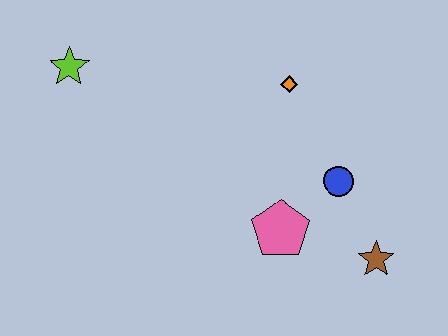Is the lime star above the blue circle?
Yes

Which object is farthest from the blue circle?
The lime star is farthest from the blue circle.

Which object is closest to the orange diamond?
The blue circle is closest to the orange diamond.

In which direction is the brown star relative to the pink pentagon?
The brown star is to the right of the pink pentagon.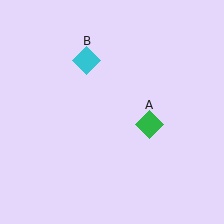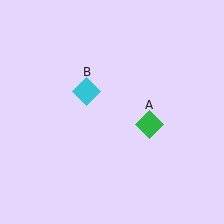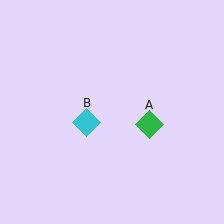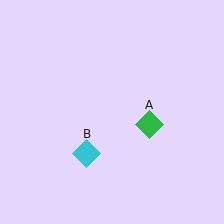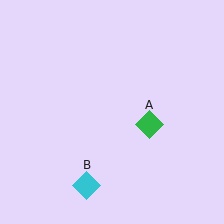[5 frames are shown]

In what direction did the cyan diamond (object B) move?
The cyan diamond (object B) moved down.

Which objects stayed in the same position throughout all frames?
Green diamond (object A) remained stationary.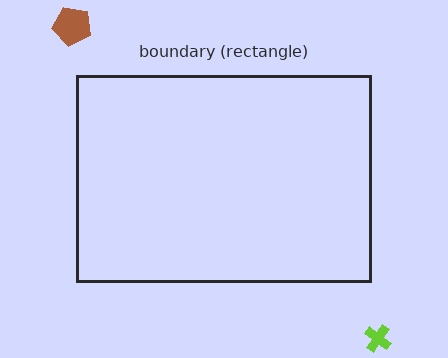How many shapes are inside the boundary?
0 inside, 2 outside.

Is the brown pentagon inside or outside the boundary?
Outside.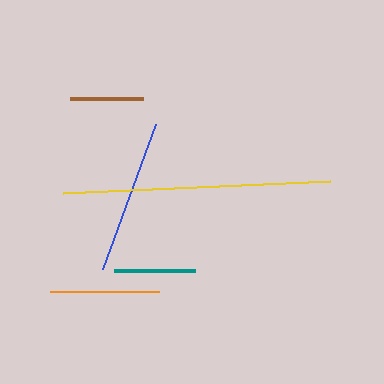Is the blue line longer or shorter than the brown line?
The blue line is longer than the brown line.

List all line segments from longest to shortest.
From longest to shortest: yellow, blue, orange, teal, brown.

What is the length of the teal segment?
The teal segment is approximately 81 pixels long.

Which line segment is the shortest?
The brown line is the shortest at approximately 72 pixels.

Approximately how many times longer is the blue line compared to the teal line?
The blue line is approximately 1.9 times the length of the teal line.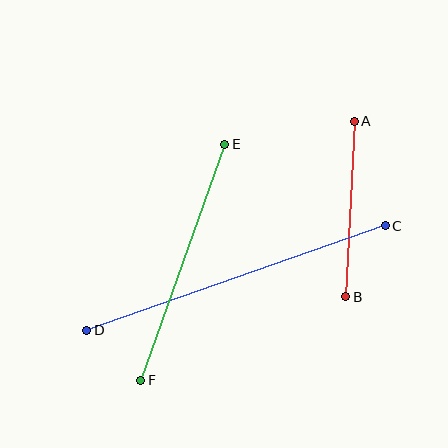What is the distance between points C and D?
The distance is approximately 316 pixels.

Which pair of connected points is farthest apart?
Points C and D are farthest apart.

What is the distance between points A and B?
The distance is approximately 175 pixels.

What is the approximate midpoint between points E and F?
The midpoint is at approximately (183, 262) pixels.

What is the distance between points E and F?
The distance is approximately 250 pixels.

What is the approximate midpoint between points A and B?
The midpoint is at approximately (350, 209) pixels.